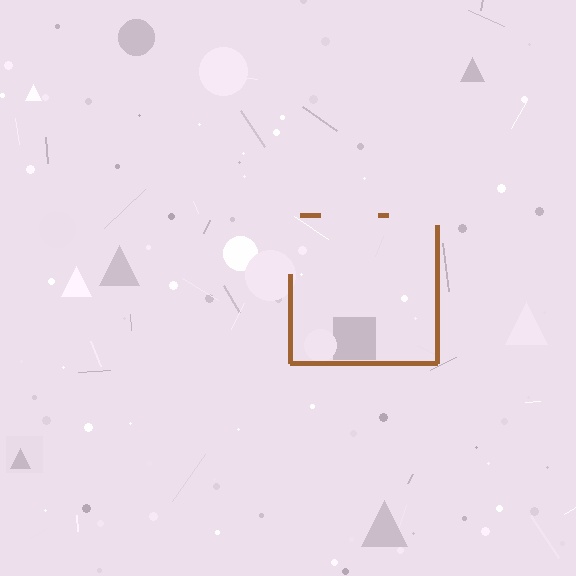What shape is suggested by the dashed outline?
The dashed outline suggests a square.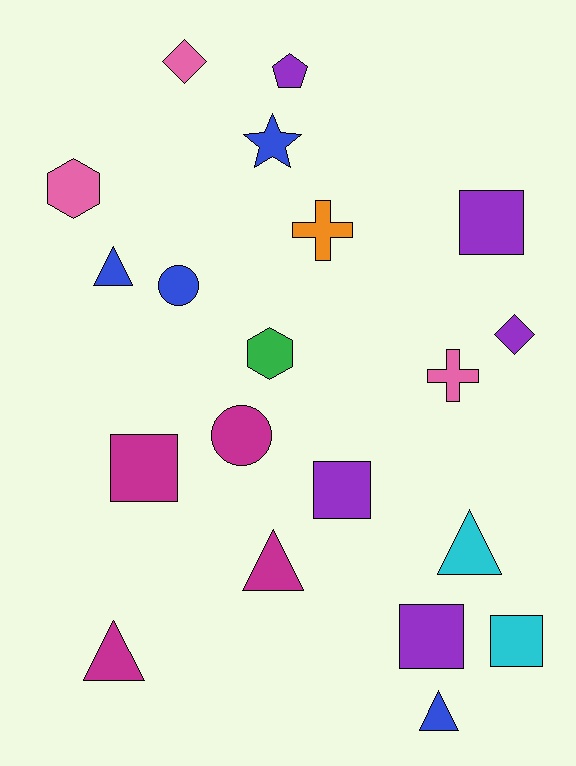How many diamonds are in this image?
There are 2 diamonds.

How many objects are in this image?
There are 20 objects.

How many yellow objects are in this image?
There are no yellow objects.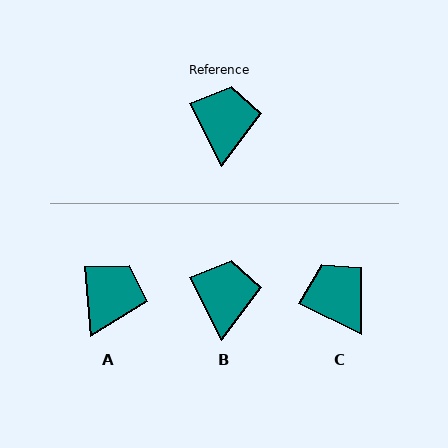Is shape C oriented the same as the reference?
No, it is off by about 37 degrees.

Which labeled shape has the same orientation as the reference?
B.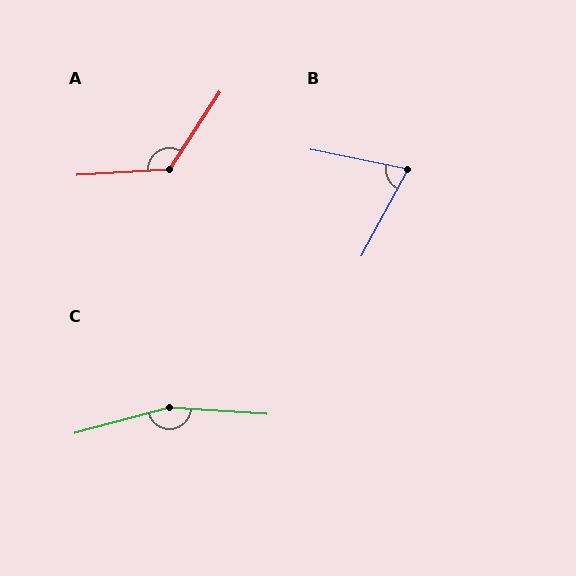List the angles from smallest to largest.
B (73°), A (126°), C (161°).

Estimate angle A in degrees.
Approximately 126 degrees.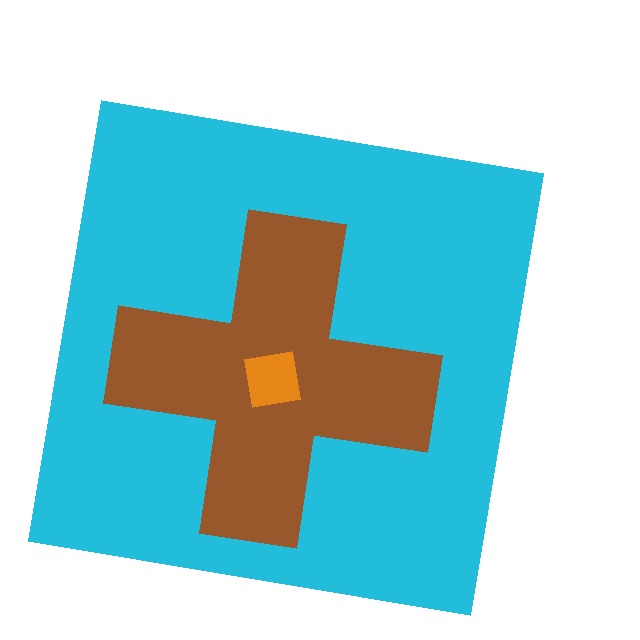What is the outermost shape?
The cyan square.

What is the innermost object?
The orange square.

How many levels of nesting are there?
3.